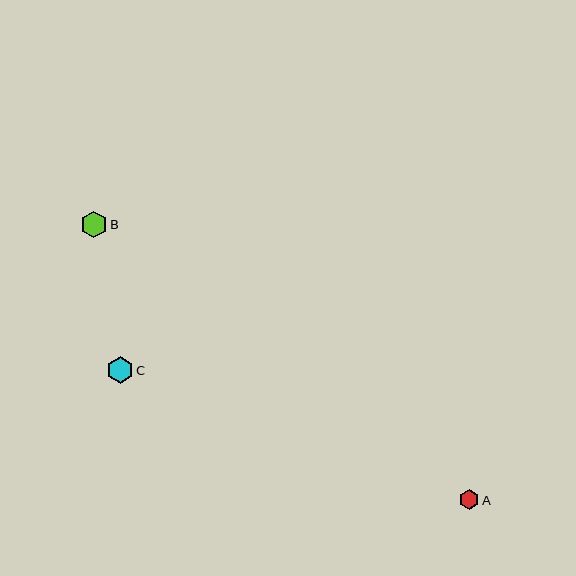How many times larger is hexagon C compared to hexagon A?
Hexagon C is approximately 1.3 times the size of hexagon A.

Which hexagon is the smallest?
Hexagon A is the smallest with a size of approximately 20 pixels.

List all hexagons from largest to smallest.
From largest to smallest: B, C, A.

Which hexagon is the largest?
Hexagon B is the largest with a size of approximately 27 pixels.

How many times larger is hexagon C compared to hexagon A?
Hexagon C is approximately 1.3 times the size of hexagon A.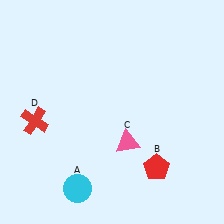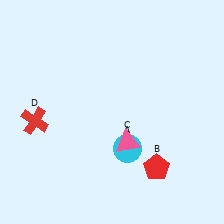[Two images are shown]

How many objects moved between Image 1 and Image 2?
1 object moved between the two images.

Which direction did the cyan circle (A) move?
The cyan circle (A) moved right.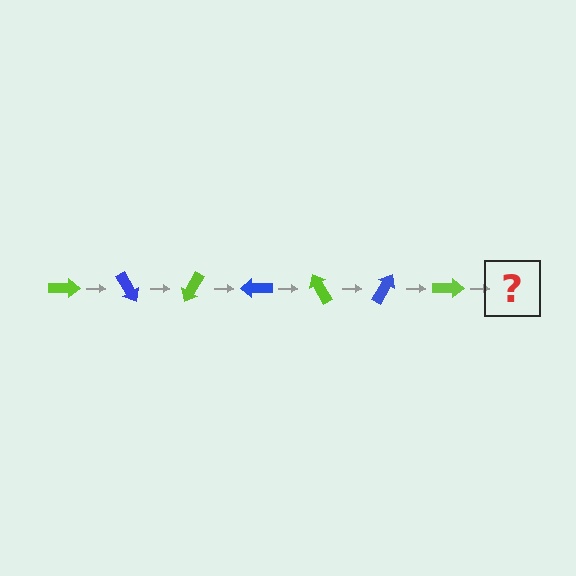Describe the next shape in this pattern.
It should be a blue arrow, rotated 420 degrees from the start.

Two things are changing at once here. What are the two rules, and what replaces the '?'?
The two rules are that it rotates 60 degrees each step and the color cycles through lime and blue. The '?' should be a blue arrow, rotated 420 degrees from the start.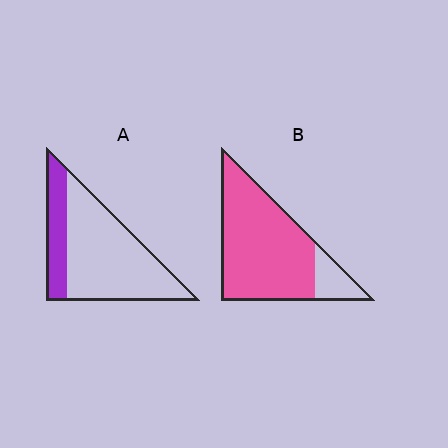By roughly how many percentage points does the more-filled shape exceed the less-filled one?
By roughly 60 percentage points (B over A).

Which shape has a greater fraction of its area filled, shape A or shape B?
Shape B.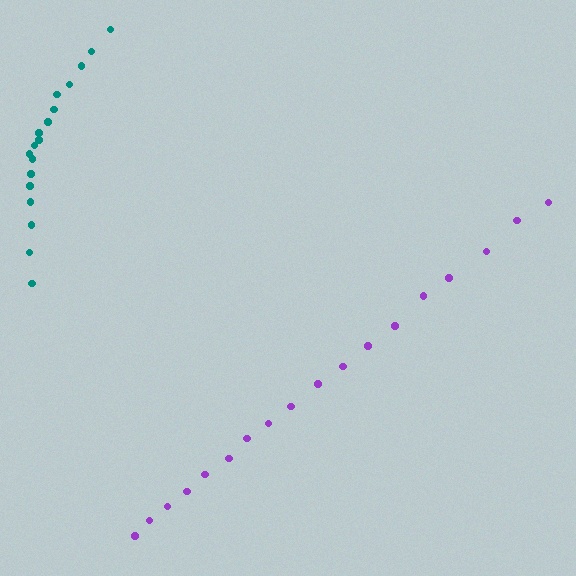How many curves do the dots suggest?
There are 2 distinct paths.